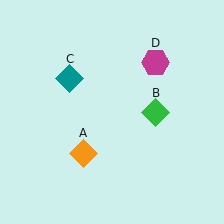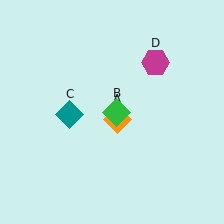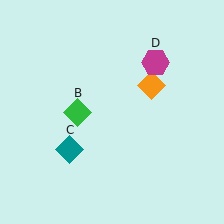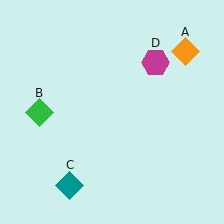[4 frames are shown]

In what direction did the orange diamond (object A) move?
The orange diamond (object A) moved up and to the right.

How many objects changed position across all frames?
3 objects changed position: orange diamond (object A), green diamond (object B), teal diamond (object C).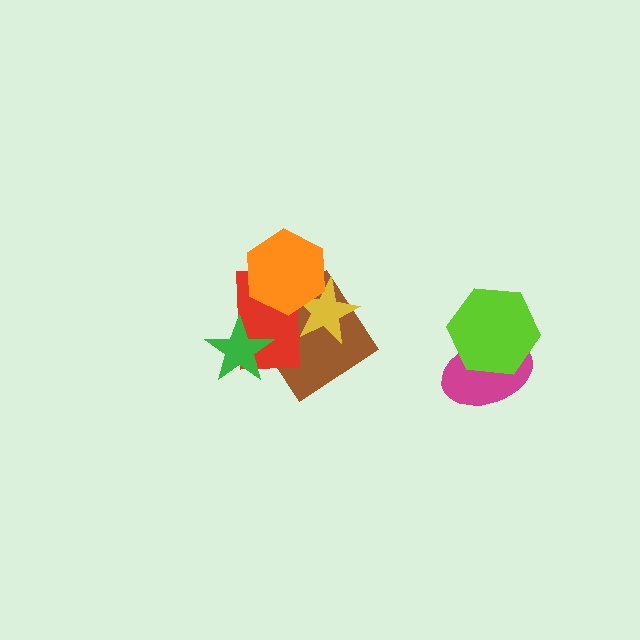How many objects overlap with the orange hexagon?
3 objects overlap with the orange hexagon.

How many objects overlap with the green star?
2 objects overlap with the green star.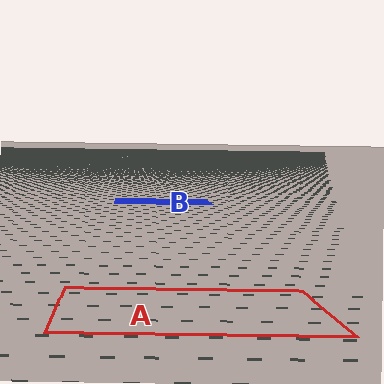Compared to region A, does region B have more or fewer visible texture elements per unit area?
Region B has more texture elements per unit area — they are packed more densely because it is farther away.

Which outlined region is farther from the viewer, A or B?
Region B is farther from the viewer — the texture elements inside it appear smaller and more densely packed.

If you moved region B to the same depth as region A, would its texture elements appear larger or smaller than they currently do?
They would appear larger. At a closer depth, the same texture elements are projected at a bigger on-screen size.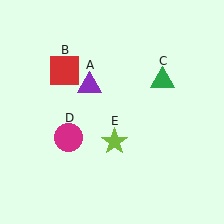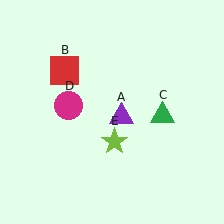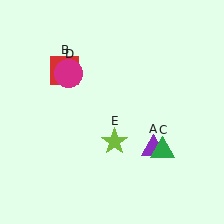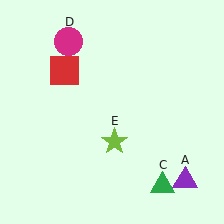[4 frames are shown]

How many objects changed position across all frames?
3 objects changed position: purple triangle (object A), green triangle (object C), magenta circle (object D).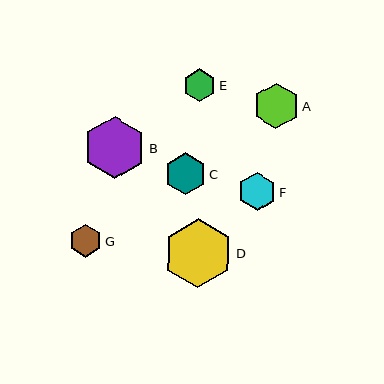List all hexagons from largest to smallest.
From largest to smallest: D, B, A, C, F, G, E.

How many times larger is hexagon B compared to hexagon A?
Hexagon B is approximately 1.4 times the size of hexagon A.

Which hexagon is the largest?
Hexagon D is the largest with a size of approximately 69 pixels.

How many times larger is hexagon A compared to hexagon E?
Hexagon A is approximately 1.4 times the size of hexagon E.